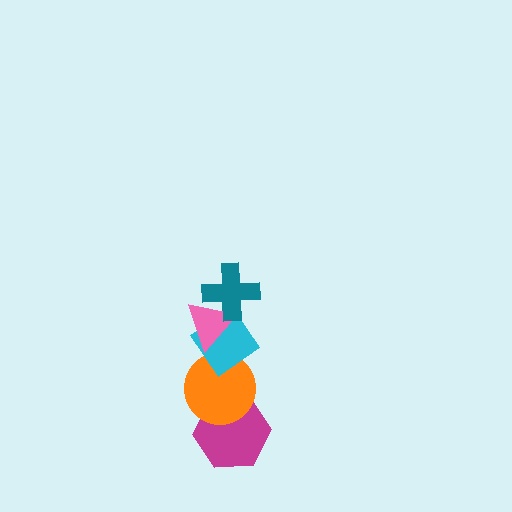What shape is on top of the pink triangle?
The teal cross is on top of the pink triangle.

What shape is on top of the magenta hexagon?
The orange circle is on top of the magenta hexagon.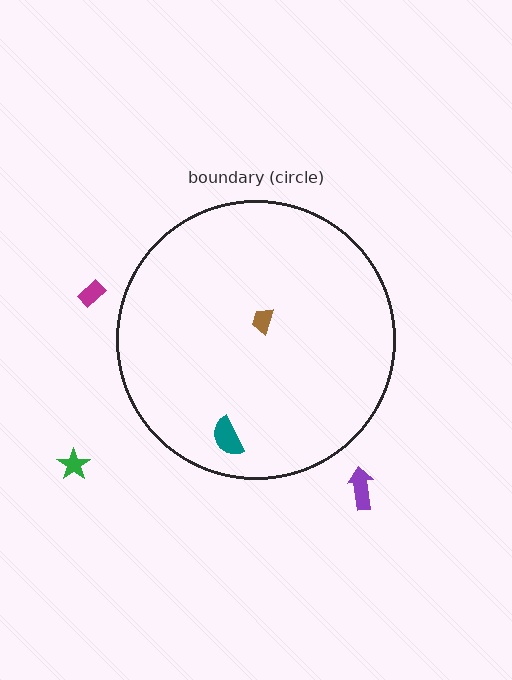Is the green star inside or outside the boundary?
Outside.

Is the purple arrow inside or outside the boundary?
Outside.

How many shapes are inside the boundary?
2 inside, 3 outside.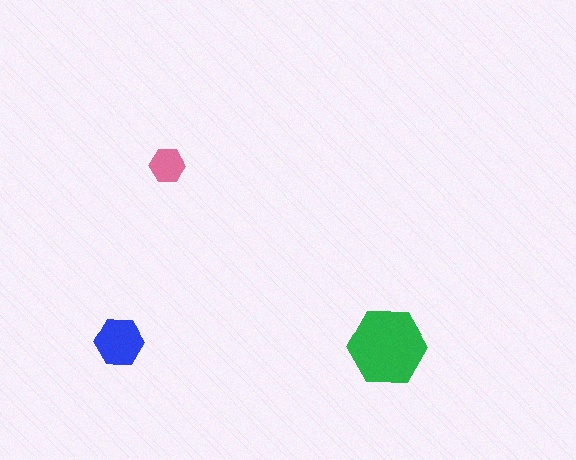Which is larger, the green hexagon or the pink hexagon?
The green one.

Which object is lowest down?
The green hexagon is bottommost.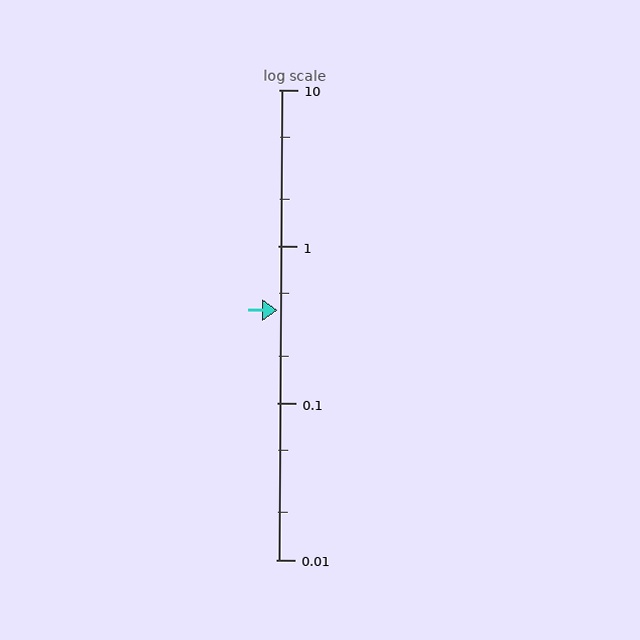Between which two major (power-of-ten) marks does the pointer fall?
The pointer is between 0.1 and 1.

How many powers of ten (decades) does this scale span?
The scale spans 3 decades, from 0.01 to 10.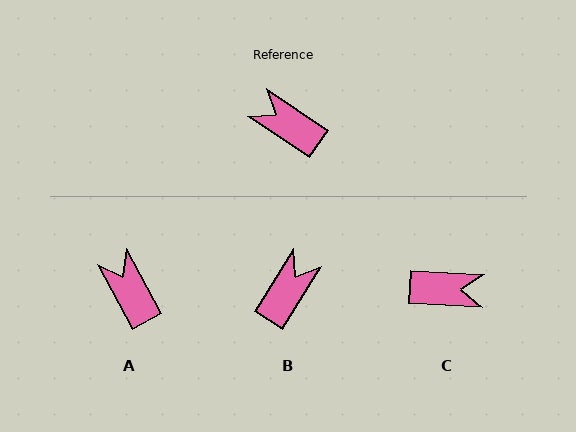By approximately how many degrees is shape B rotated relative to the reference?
Approximately 88 degrees clockwise.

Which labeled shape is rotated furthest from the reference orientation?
C, about 149 degrees away.